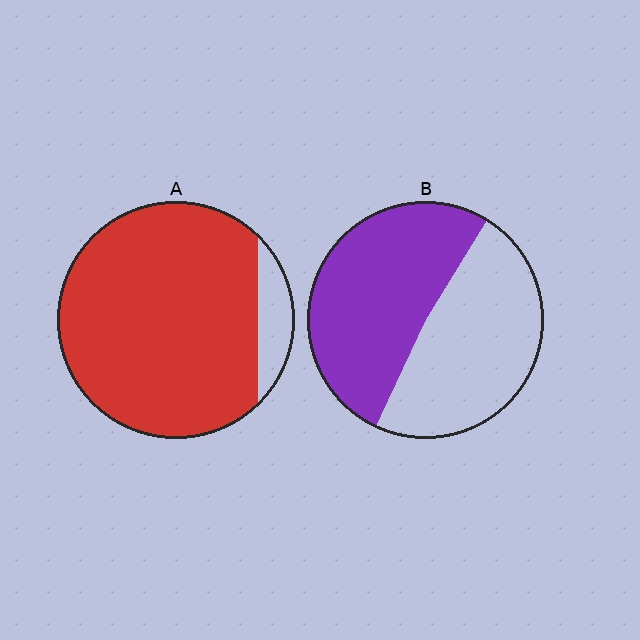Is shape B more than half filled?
Roughly half.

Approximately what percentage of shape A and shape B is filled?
A is approximately 90% and B is approximately 50%.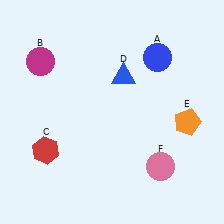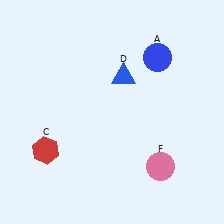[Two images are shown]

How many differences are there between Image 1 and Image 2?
There are 2 differences between the two images.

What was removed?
The magenta circle (B), the orange pentagon (E) were removed in Image 2.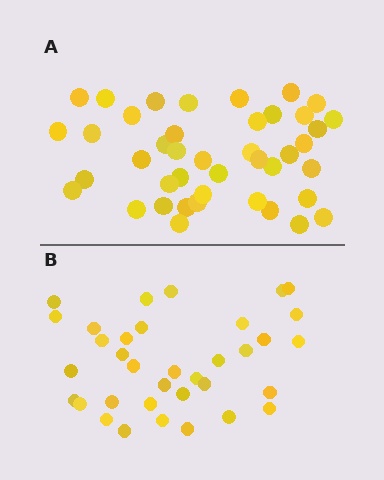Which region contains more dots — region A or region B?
Region A (the top region) has more dots.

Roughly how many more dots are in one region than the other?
Region A has roughly 8 or so more dots than region B.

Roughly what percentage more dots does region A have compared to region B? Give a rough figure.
About 20% more.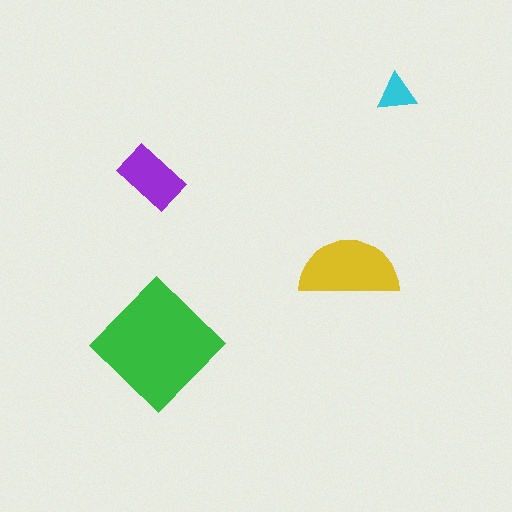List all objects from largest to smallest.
The green diamond, the yellow semicircle, the purple rectangle, the cyan triangle.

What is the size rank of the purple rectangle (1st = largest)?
3rd.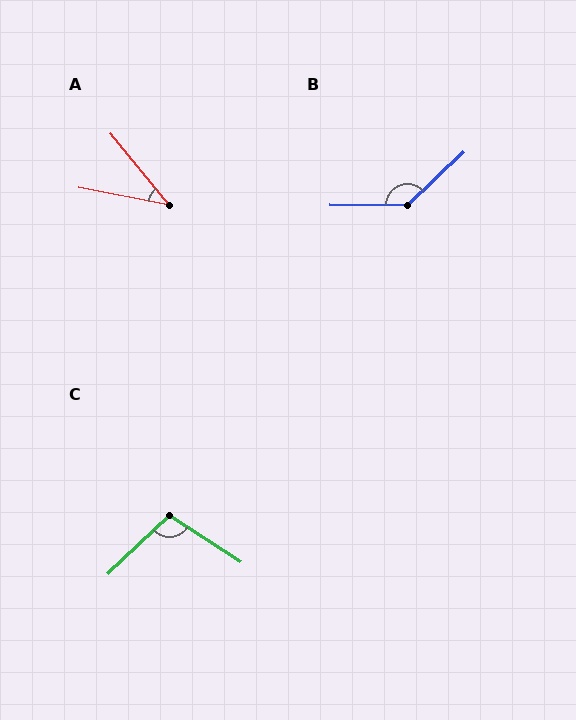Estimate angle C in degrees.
Approximately 104 degrees.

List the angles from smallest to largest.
A (40°), C (104°), B (136°).